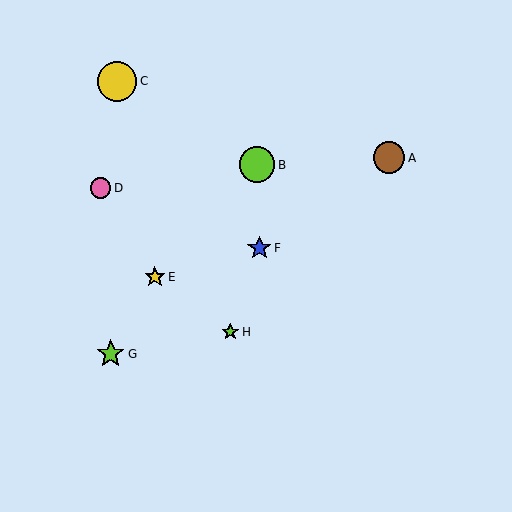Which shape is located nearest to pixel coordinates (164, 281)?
The yellow star (labeled E) at (155, 277) is nearest to that location.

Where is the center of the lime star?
The center of the lime star is at (230, 332).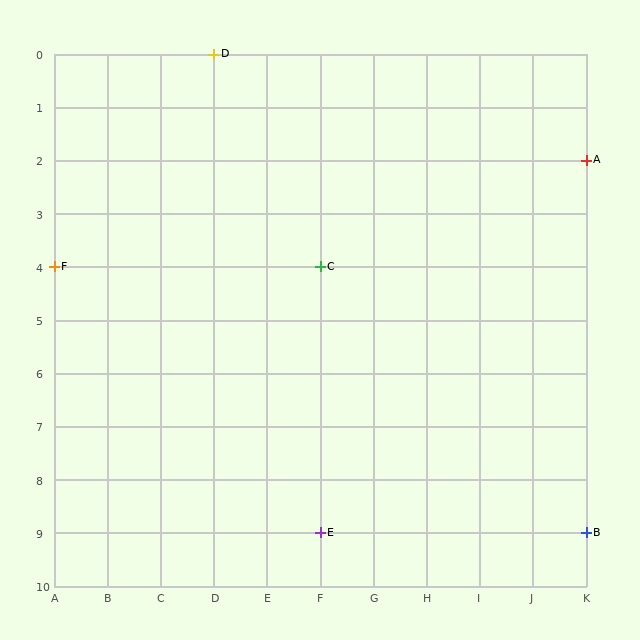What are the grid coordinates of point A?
Point A is at grid coordinates (K, 2).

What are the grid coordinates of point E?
Point E is at grid coordinates (F, 9).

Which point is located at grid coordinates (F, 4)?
Point C is at (F, 4).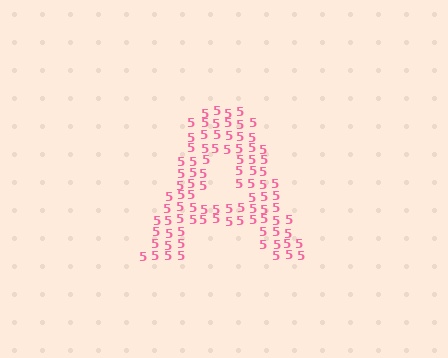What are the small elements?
The small elements are digit 5's.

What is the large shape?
The large shape is the letter A.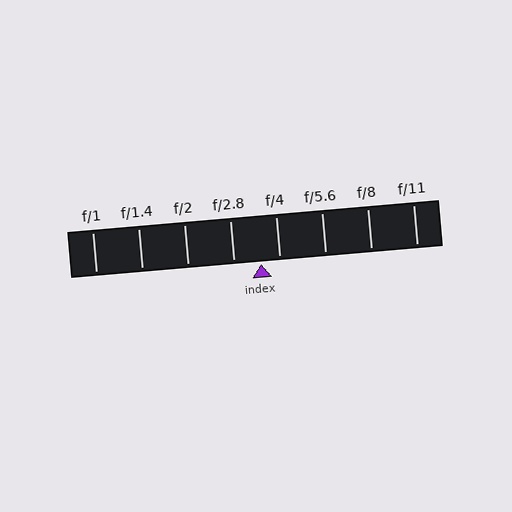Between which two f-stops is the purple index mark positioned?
The index mark is between f/2.8 and f/4.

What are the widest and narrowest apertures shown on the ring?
The widest aperture shown is f/1 and the narrowest is f/11.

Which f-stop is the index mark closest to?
The index mark is closest to f/4.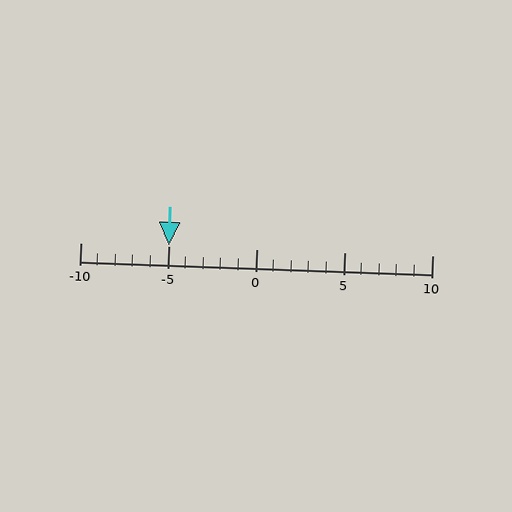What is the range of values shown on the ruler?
The ruler shows values from -10 to 10.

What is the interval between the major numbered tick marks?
The major tick marks are spaced 5 units apart.